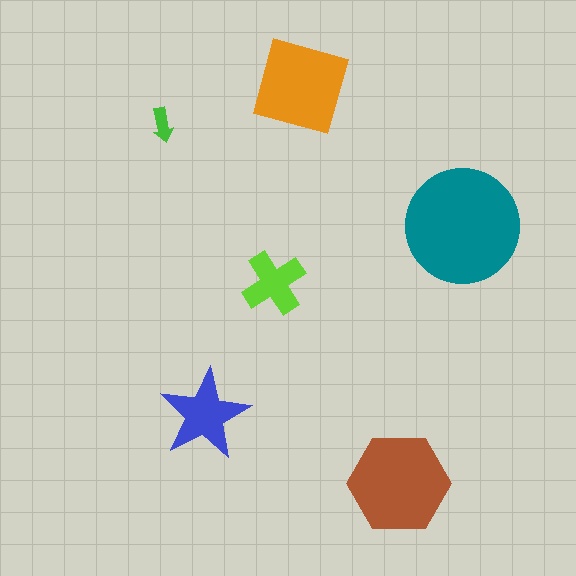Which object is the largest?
The teal circle.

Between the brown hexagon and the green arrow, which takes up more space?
The brown hexagon.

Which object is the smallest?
The green arrow.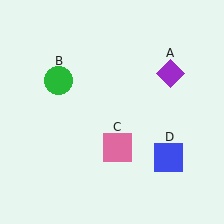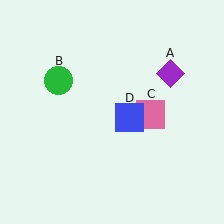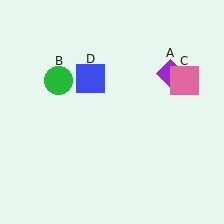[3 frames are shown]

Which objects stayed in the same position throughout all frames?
Purple diamond (object A) and green circle (object B) remained stationary.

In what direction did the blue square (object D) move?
The blue square (object D) moved up and to the left.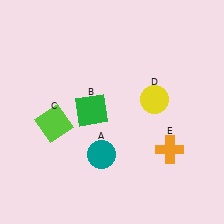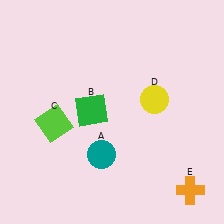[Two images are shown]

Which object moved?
The orange cross (E) moved down.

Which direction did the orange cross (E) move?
The orange cross (E) moved down.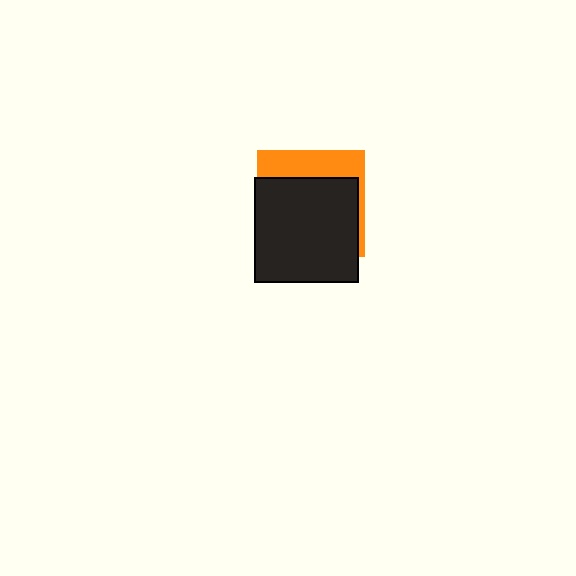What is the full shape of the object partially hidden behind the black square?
The partially hidden object is an orange square.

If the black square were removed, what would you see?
You would see the complete orange square.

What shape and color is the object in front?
The object in front is a black square.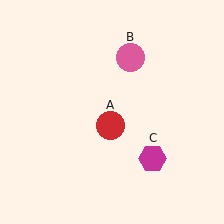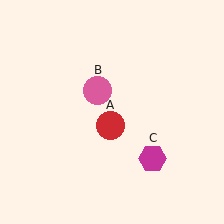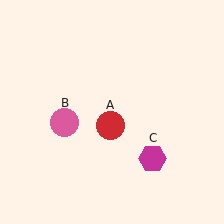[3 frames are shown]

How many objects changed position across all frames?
1 object changed position: pink circle (object B).